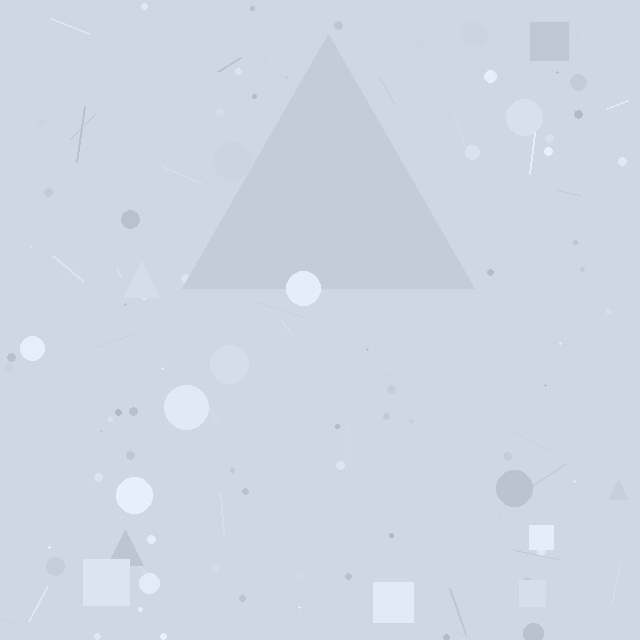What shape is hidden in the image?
A triangle is hidden in the image.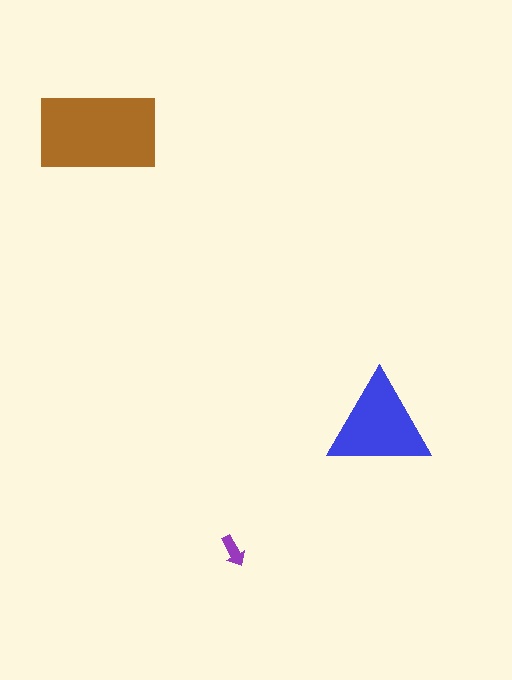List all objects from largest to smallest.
The brown rectangle, the blue triangle, the purple arrow.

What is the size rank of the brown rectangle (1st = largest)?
1st.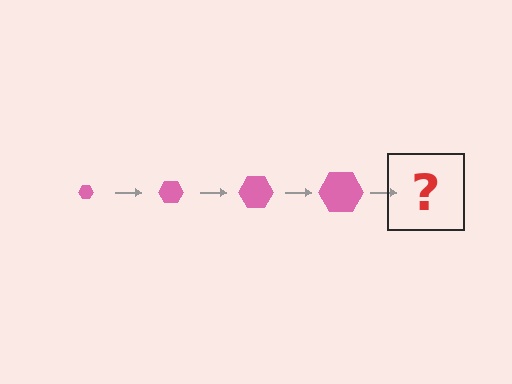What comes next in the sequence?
The next element should be a pink hexagon, larger than the previous one.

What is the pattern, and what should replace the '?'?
The pattern is that the hexagon gets progressively larger each step. The '?' should be a pink hexagon, larger than the previous one.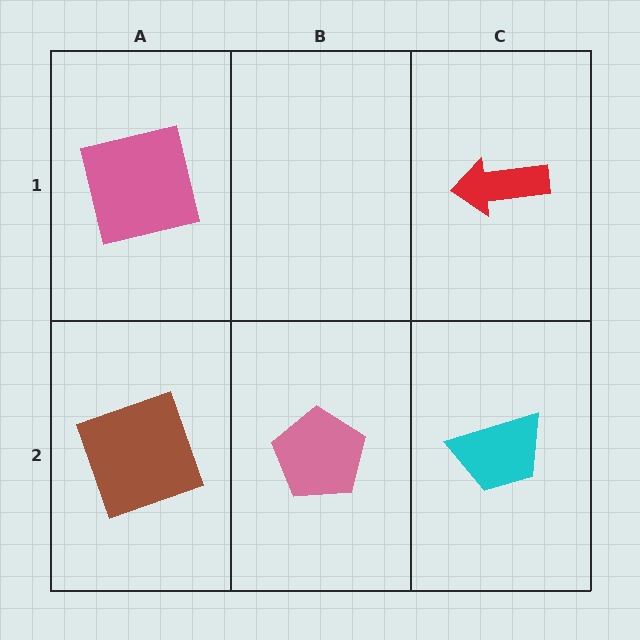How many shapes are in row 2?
3 shapes.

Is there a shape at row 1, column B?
No, that cell is empty.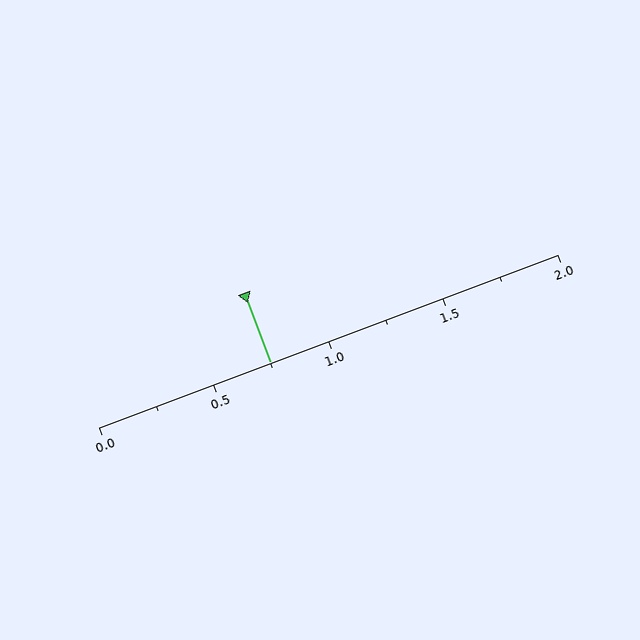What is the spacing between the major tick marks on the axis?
The major ticks are spaced 0.5 apart.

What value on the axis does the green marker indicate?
The marker indicates approximately 0.75.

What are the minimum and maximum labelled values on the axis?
The axis runs from 0.0 to 2.0.